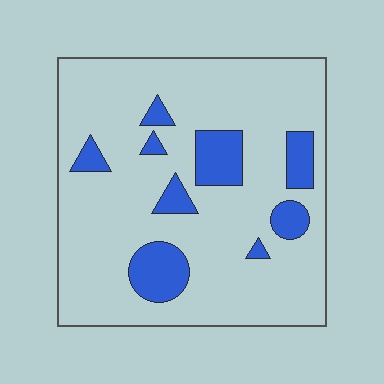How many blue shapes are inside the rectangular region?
9.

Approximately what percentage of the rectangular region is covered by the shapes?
Approximately 15%.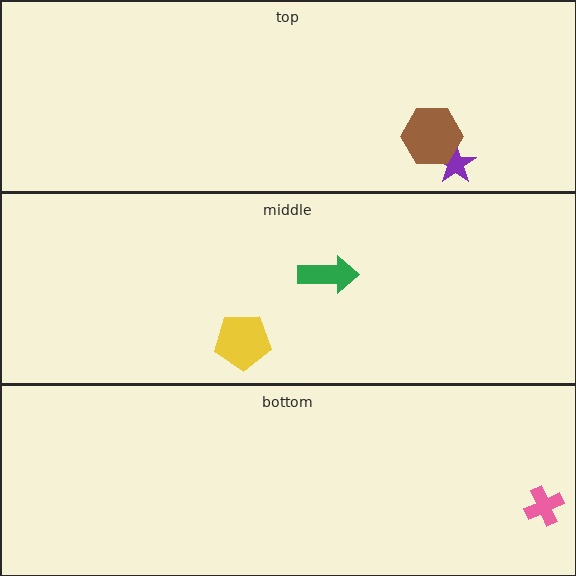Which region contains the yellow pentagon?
The middle region.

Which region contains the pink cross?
The bottom region.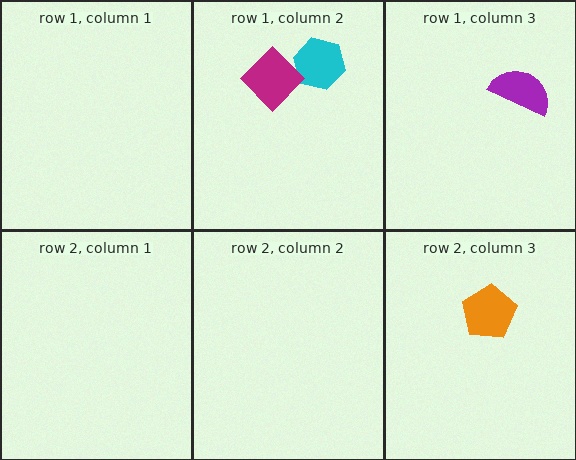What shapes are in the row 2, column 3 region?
The orange pentagon.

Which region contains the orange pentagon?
The row 2, column 3 region.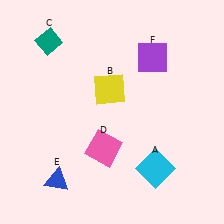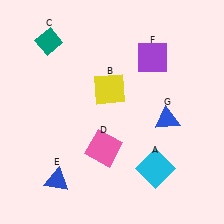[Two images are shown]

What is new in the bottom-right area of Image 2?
A blue triangle (G) was added in the bottom-right area of Image 2.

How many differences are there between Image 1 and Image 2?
There is 1 difference between the two images.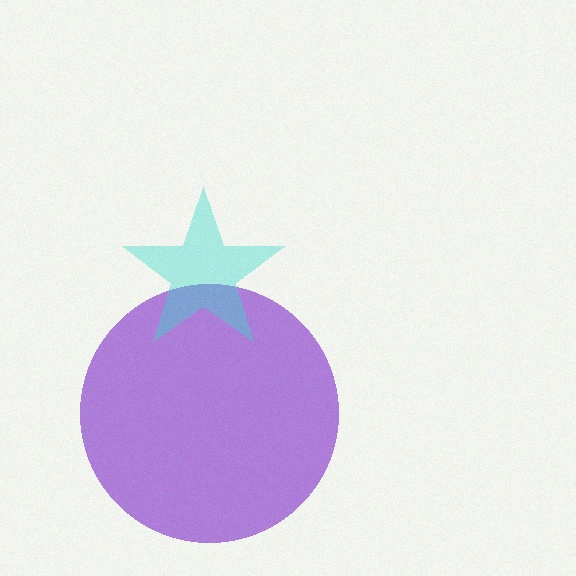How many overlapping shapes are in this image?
There are 2 overlapping shapes in the image.